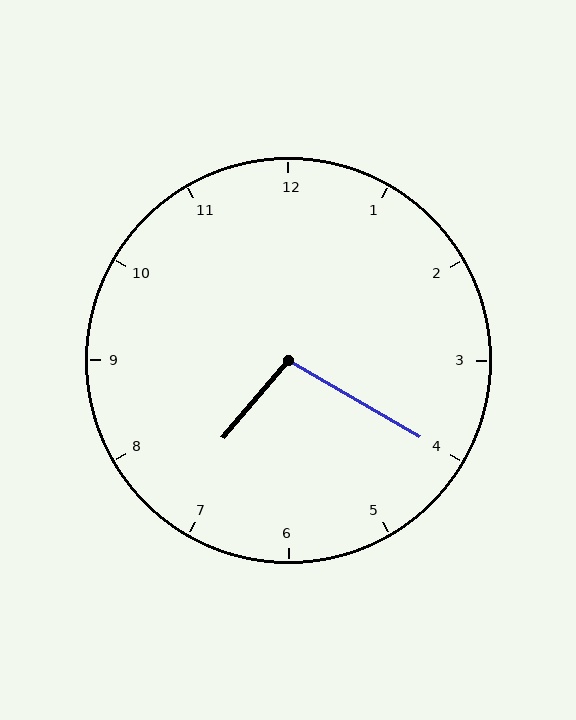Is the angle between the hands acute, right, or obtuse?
It is obtuse.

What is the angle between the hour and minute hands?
Approximately 100 degrees.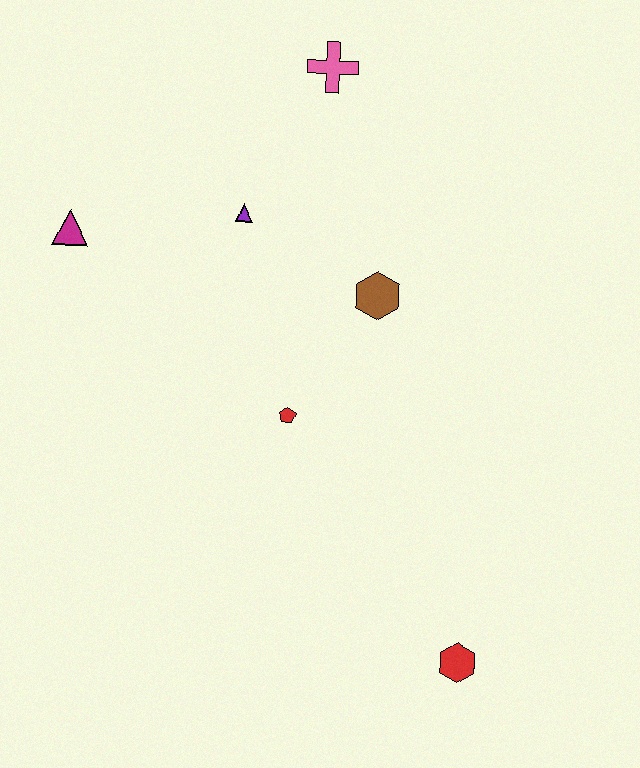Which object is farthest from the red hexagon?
The pink cross is farthest from the red hexagon.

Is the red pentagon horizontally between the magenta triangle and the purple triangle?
No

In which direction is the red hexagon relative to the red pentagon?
The red hexagon is below the red pentagon.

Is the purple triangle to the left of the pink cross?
Yes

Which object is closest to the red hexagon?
The red pentagon is closest to the red hexagon.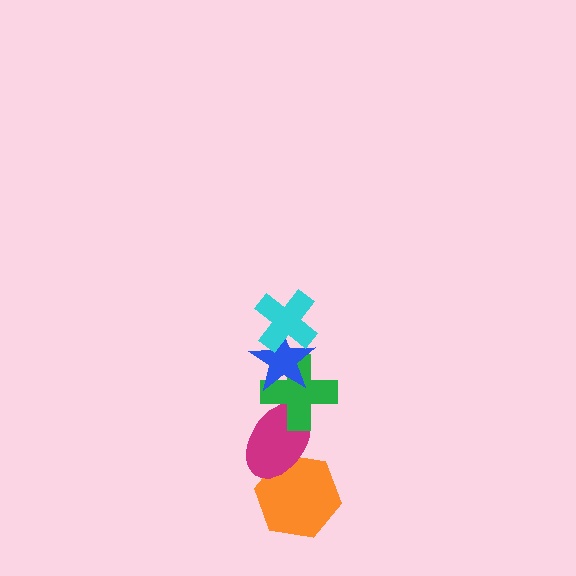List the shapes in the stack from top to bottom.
From top to bottom: the cyan cross, the blue star, the green cross, the magenta ellipse, the orange hexagon.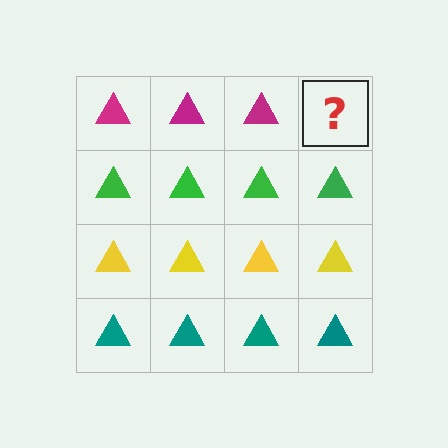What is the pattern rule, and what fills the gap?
The rule is that each row has a consistent color. The gap should be filled with a magenta triangle.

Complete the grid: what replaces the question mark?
The question mark should be replaced with a magenta triangle.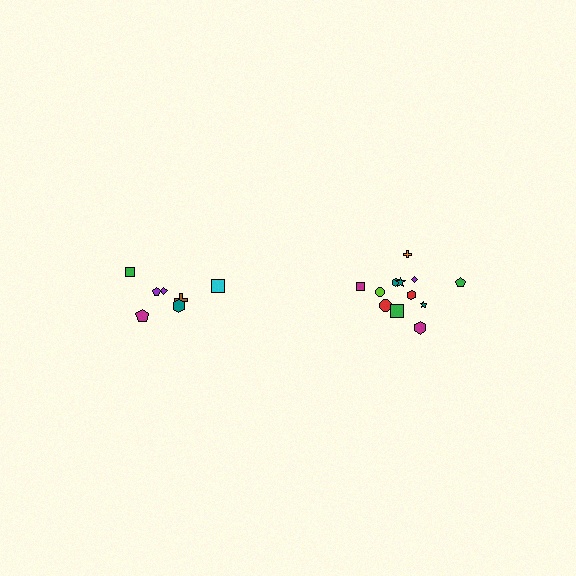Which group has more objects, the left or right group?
The right group.